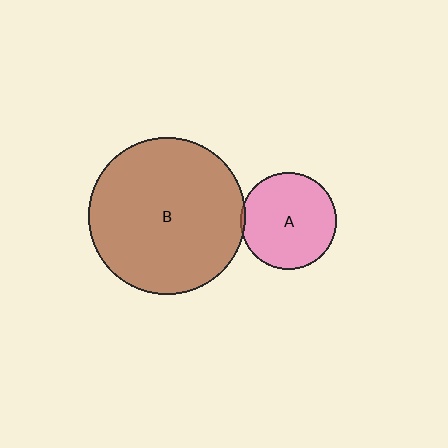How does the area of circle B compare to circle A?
Approximately 2.7 times.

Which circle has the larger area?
Circle B (brown).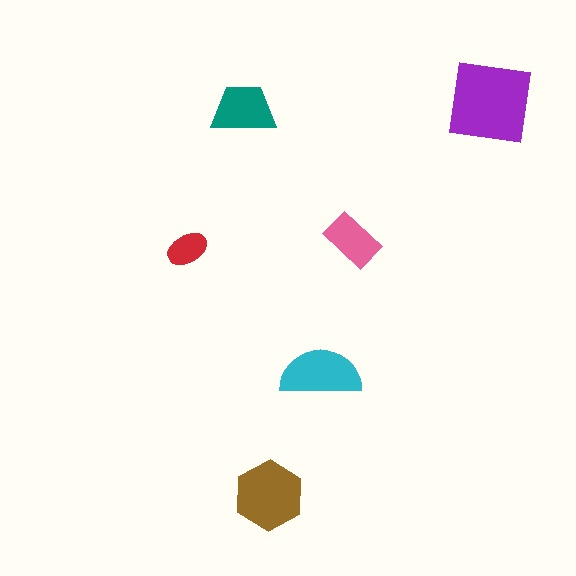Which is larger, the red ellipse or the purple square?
The purple square.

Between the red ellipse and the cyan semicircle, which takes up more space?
The cyan semicircle.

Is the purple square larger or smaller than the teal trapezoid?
Larger.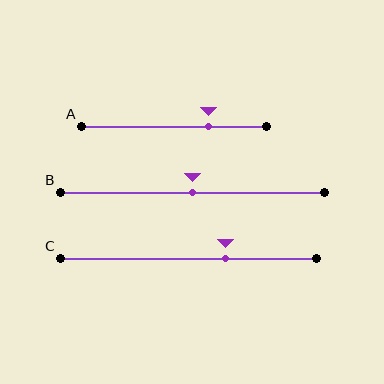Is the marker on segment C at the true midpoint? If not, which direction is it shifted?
No, the marker on segment C is shifted to the right by about 15% of the segment length.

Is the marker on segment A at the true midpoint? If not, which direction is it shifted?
No, the marker on segment A is shifted to the right by about 19% of the segment length.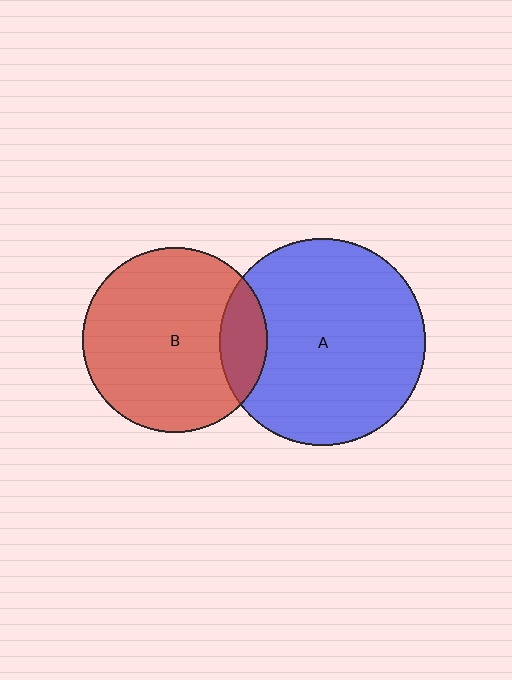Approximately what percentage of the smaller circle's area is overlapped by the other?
Approximately 15%.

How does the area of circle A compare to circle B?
Approximately 1.2 times.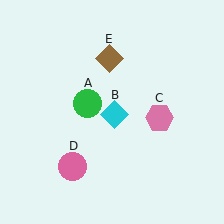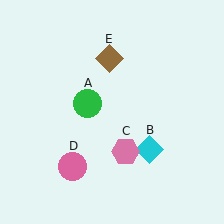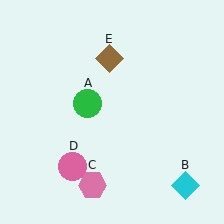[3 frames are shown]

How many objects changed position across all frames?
2 objects changed position: cyan diamond (object B), pink hexagon (object C).